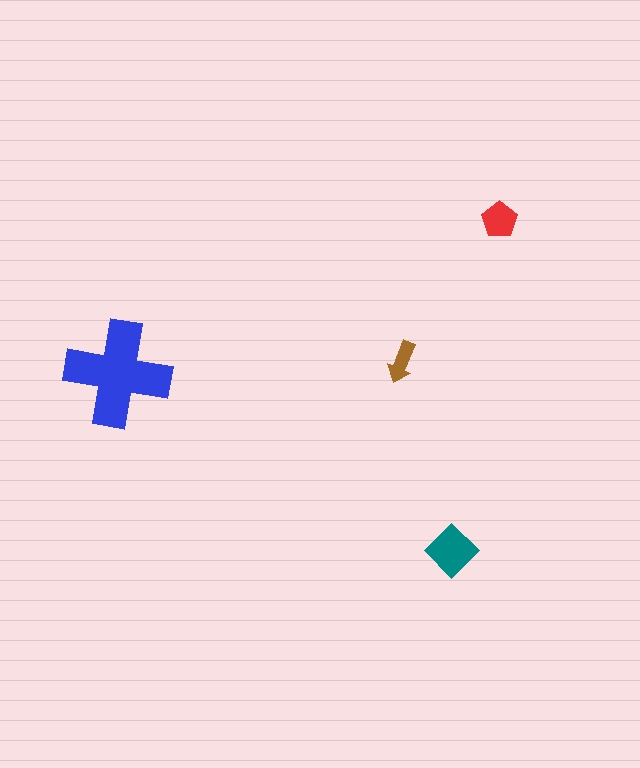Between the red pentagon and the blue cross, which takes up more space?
The blue cross.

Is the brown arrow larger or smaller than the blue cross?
Smaller.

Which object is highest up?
The red pentagon is topmost.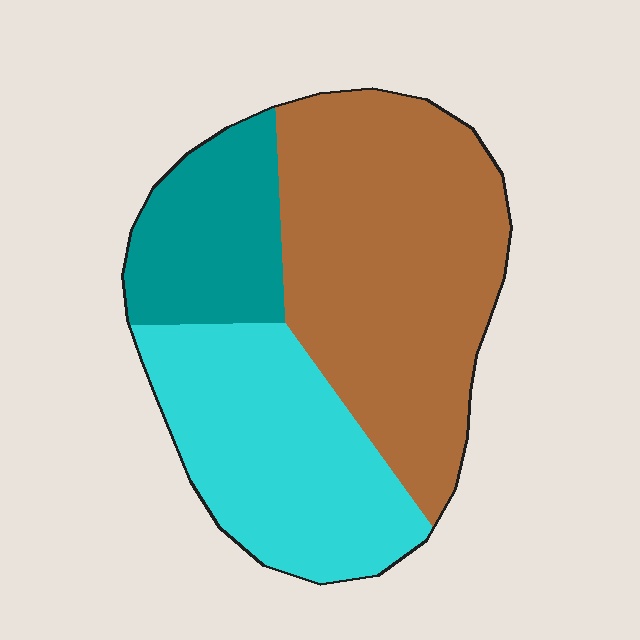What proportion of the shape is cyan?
Cyan covers roughly 35% of the shape.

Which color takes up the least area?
Teal, at roughly 20%.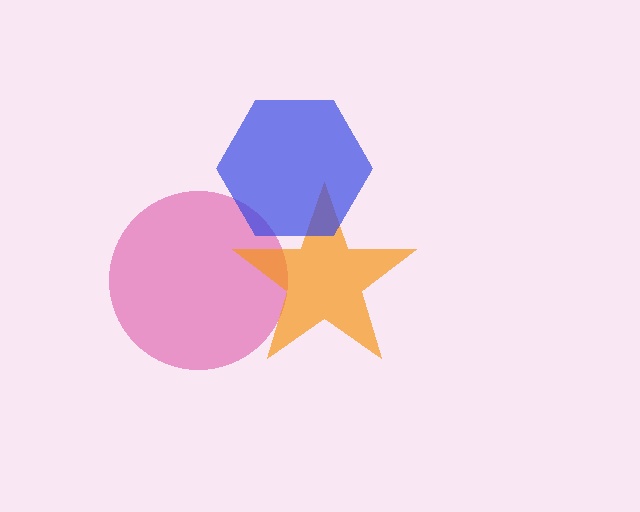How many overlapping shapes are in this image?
There are 3 overlapping shapes in the image.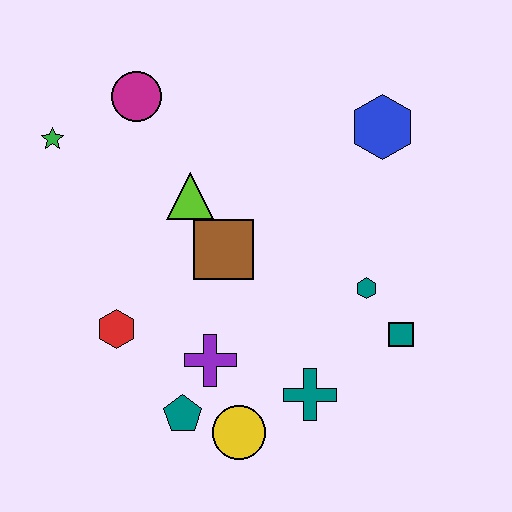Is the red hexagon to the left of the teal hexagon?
Yes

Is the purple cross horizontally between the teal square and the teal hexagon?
No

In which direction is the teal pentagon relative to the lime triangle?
The teal pentagon is below the lime triangle.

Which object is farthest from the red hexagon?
The blue hexagon is farthest from the red hexagon.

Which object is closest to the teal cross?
The yellow circle is closest to the teal cross.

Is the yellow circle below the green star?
Yes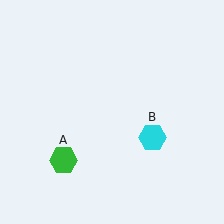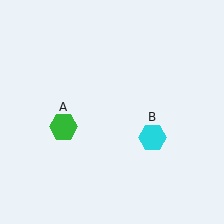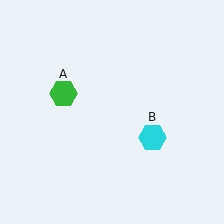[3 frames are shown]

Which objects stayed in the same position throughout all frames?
Cyan hexagon (object B) remained stationary.